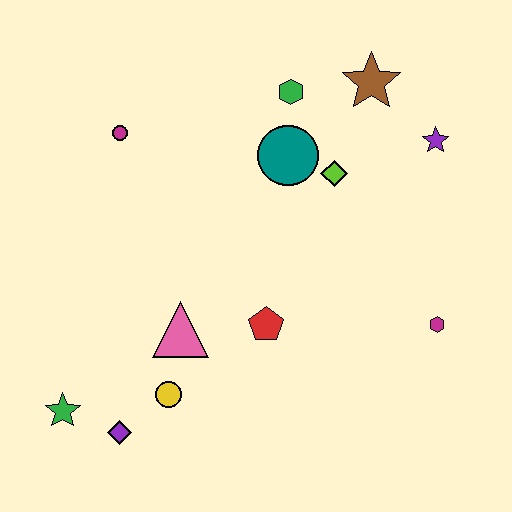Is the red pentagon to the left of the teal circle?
Yes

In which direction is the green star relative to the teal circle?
The green star is below the teal circle.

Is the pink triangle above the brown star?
No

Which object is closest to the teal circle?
The lime diamond is closest to the teal circle.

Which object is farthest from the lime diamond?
The green star is farthest from the lime diamond.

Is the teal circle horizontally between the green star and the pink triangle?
No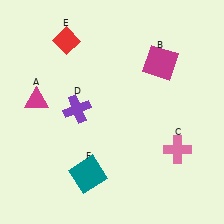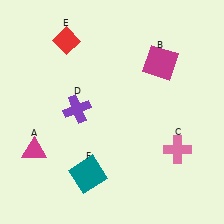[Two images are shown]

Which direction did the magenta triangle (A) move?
The magenta triangle (A) moved down.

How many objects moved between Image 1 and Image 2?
1 object moved between the two images.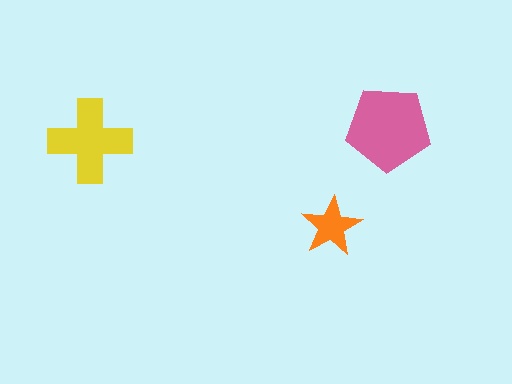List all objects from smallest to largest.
The orange star, the yellow cross, the pink pentagon.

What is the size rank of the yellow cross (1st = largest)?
2nd.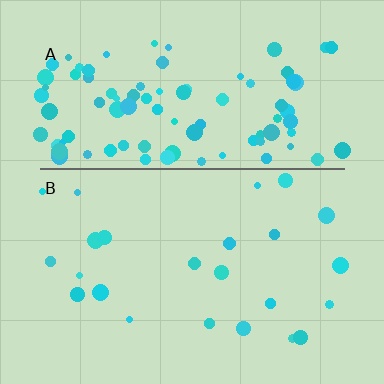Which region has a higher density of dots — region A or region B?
A (the top).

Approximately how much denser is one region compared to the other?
Approximately 4.1× — region A over region B.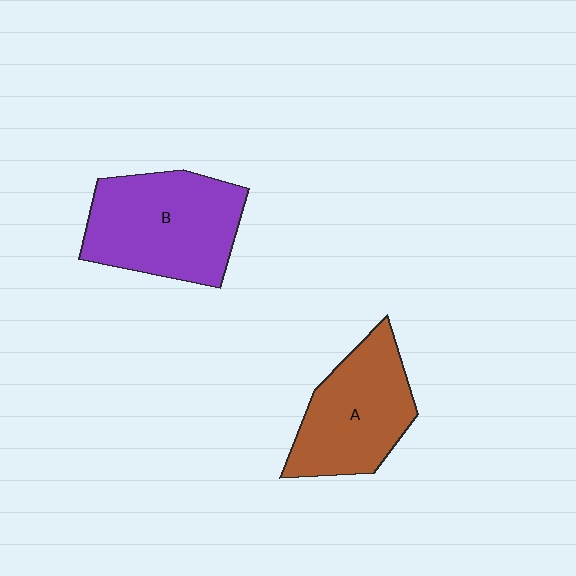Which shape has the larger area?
Shape B (purple).